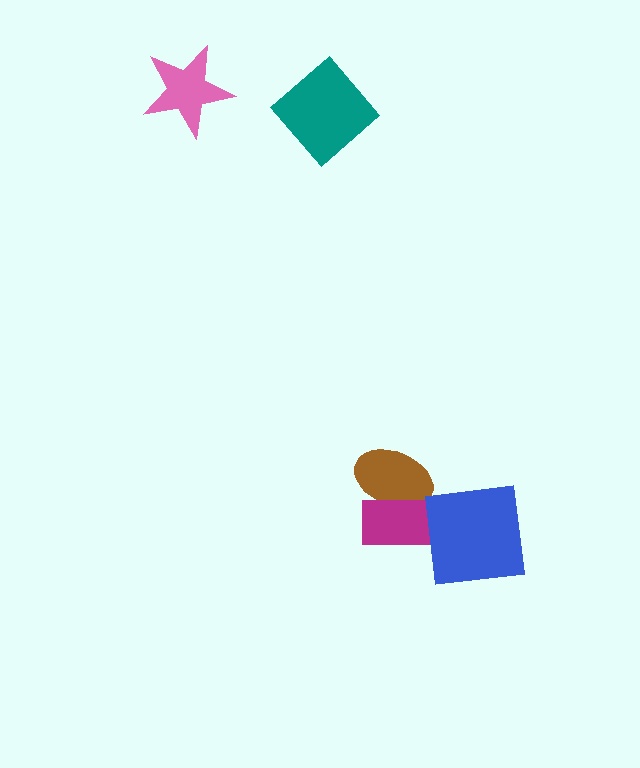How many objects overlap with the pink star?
0 objects overlap with the pink star.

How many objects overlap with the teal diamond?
0 objects overlap with the teal diamond.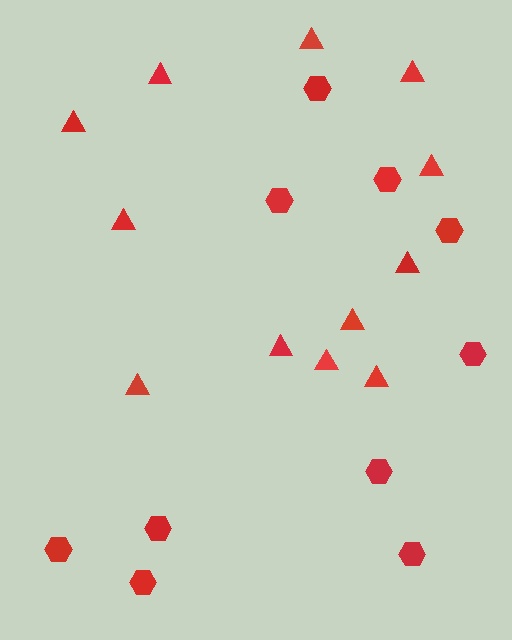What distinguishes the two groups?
There are 2 groups: one group of hexagons (10) and one group of triangles (12).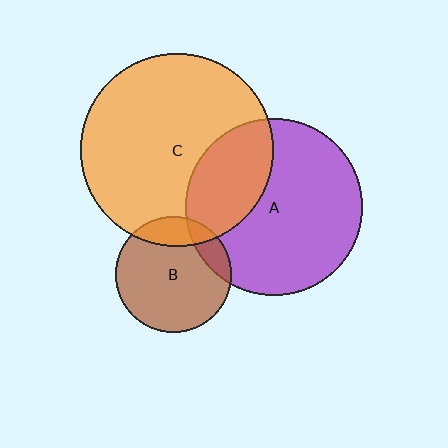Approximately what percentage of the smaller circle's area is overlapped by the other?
Approximately 30%.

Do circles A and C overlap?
Yes.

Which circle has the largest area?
Circle C (orange).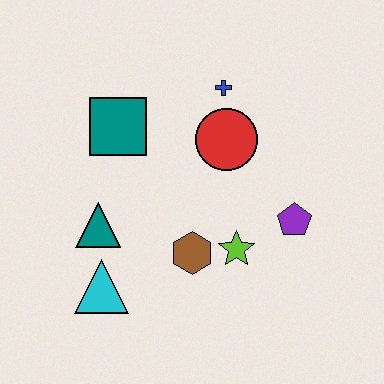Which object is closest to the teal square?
The teal triangle is closest to the teal square.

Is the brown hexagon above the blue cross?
No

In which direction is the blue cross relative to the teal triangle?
The blue cross is above the teal triangle.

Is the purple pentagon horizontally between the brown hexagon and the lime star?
No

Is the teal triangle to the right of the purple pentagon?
No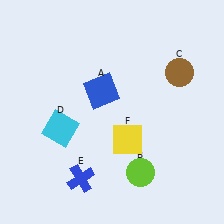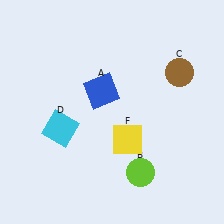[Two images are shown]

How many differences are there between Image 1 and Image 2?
There is 1 difference between the two images.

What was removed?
The blue cross (E) was removed in Image 2.